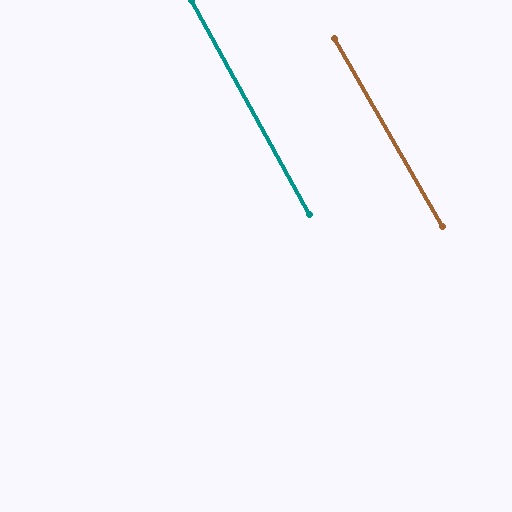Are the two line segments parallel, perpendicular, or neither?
Parallel — their directions differ by only 0.9°.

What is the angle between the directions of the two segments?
Approximately 1 degree.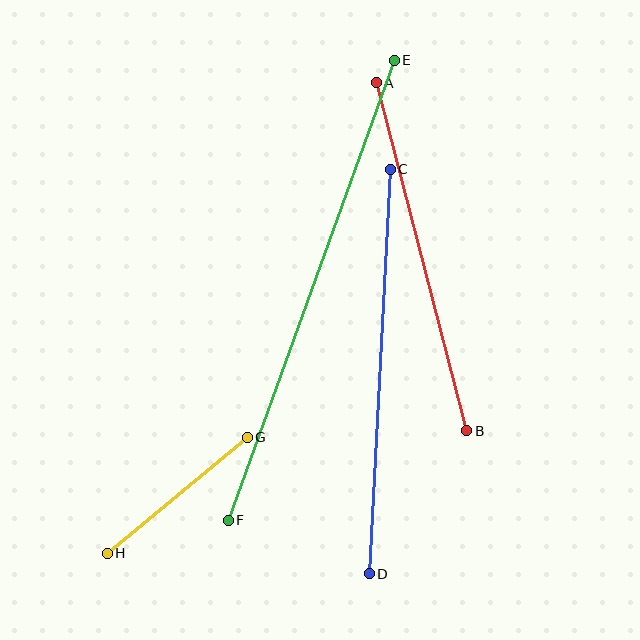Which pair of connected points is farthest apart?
Points E and F are farthest apart.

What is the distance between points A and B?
The distance is approximately 359 pixels.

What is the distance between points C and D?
The distance is approximately 405 pixels.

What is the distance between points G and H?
The distance is approximately 182 pixels.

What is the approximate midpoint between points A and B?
The midpoint is at approximately (422, 257) pixels.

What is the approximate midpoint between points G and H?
The midpoint is at approximately (177, 495) pixels.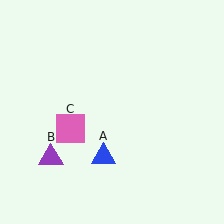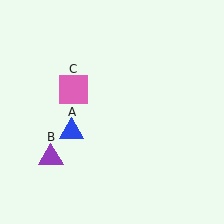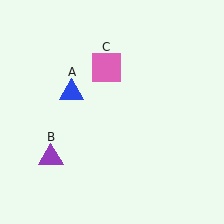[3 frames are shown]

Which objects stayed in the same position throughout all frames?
Purple triangle (object B) remained stationary.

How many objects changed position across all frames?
2 objects changed position: blue triangle (object A), pink square (object C).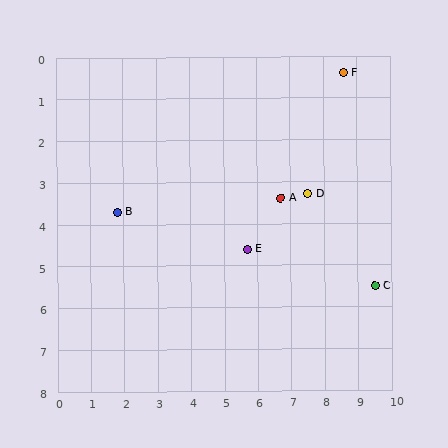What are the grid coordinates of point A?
Point A is at approximately (6.7, 3.4).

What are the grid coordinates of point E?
Point E is at approximately (5.7, 4.6).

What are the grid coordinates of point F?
Point F is at approximately (8.6, 0.4).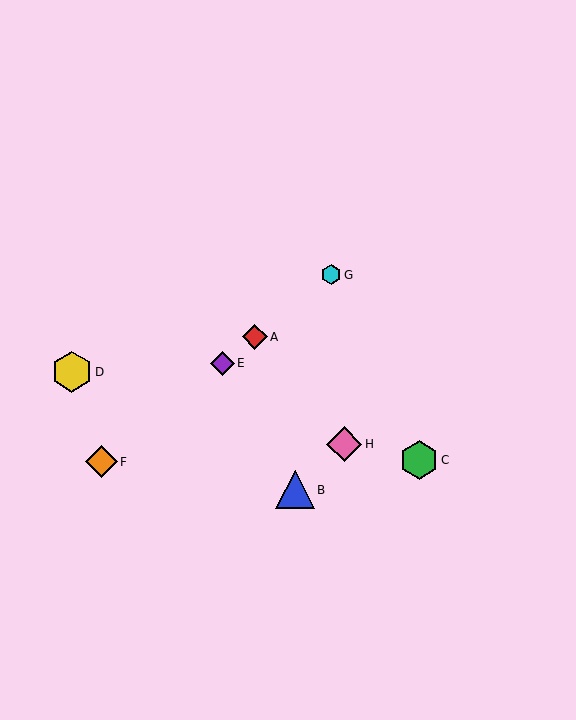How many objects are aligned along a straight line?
4 objects (A, E, F, G) are aligned along a straight line.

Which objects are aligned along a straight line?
Objects A, E, F, G are aligned along a straight line.